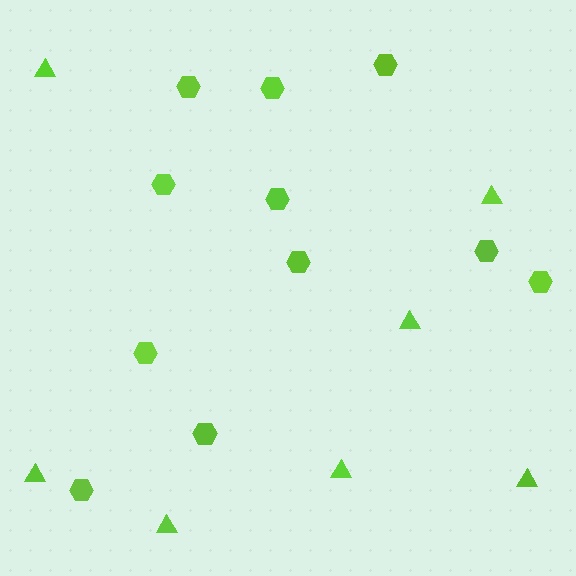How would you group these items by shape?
There are 2 groups: one group of hexagons (11) and one group of triangles (7).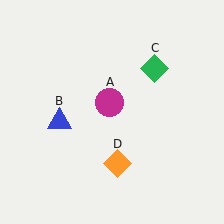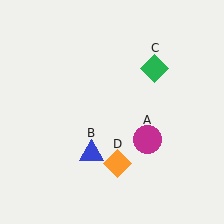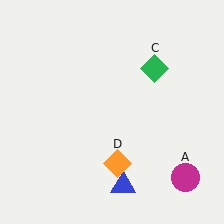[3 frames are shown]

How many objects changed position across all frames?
2 objects changed position: magenta circle (object A), blue triangle (object B).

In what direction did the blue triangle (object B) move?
The blue triangle (object B) moved down and to the right.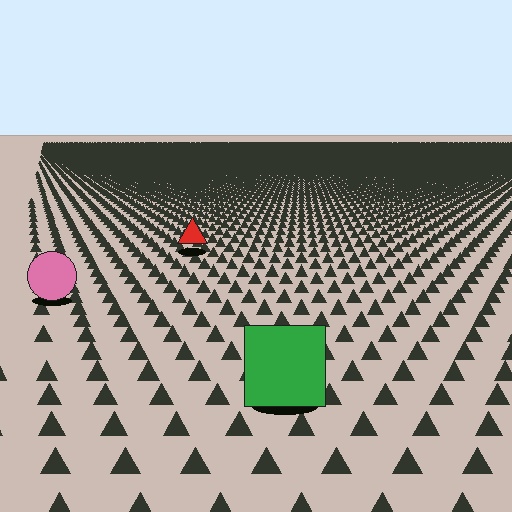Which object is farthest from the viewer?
The red triangle is farthest from the viewer. It appears smaller and the ground texture around it is denser.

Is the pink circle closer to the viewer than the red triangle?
Yes. The pink circle is closer — you can tell from the texture gradient: the ground texture is coarser near it.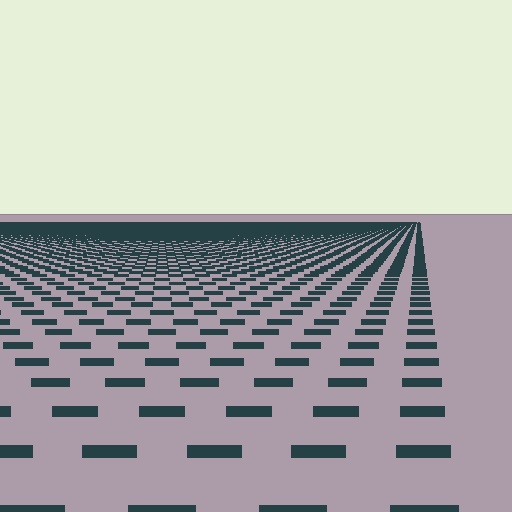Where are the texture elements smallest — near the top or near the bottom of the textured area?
Near the top.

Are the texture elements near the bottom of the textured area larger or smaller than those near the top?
Larger. Near the bottom, elements are closer to the viewer and appear at a bigger on-screen size.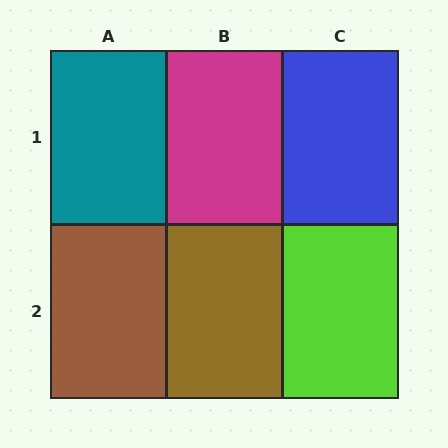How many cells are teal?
1 cell is teal.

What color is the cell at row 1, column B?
Magenta.